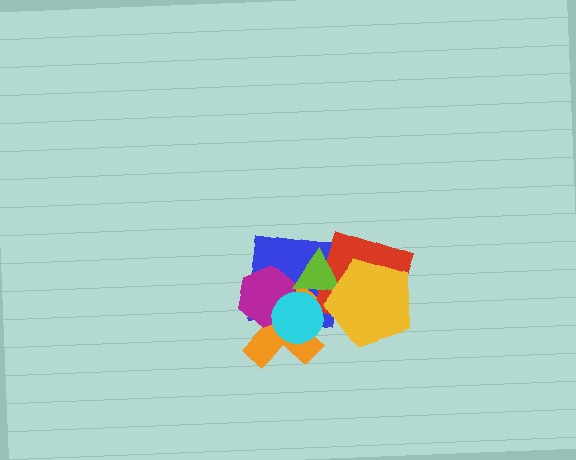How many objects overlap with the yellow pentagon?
3 objects overlap with the yellow pentagon.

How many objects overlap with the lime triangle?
5 objects overlap with the lime triangle.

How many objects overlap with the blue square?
6 objects overlap with the blue square.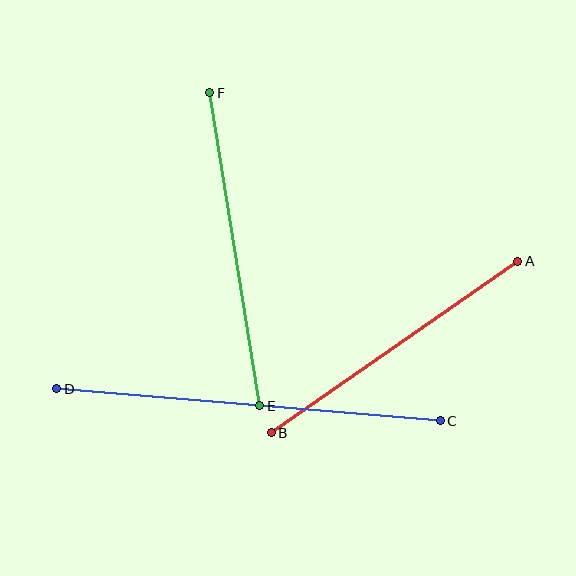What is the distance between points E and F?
The distance is approximately 317 pixels.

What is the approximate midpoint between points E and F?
The midpoint is at approximately (235, 249) pixels.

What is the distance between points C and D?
The distance is approximately 385 pixels.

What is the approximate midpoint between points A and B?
The midpoint is at approximately (395, 347) pixels.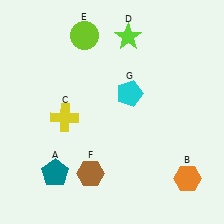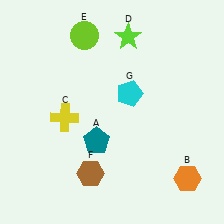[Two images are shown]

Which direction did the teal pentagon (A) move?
The teal pentagon (A) moved right.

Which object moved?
The teal pentagon (A) moved right.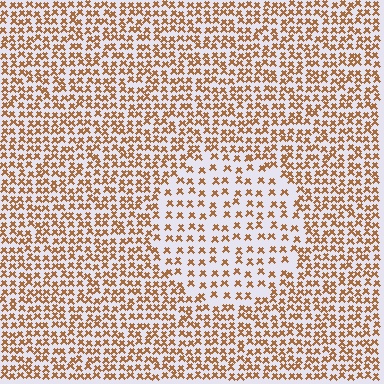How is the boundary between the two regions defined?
The boundary is defined by a change in element density (approximately 1.9x ratio). All elements are the same color, size, and shape.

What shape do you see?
I see a circle.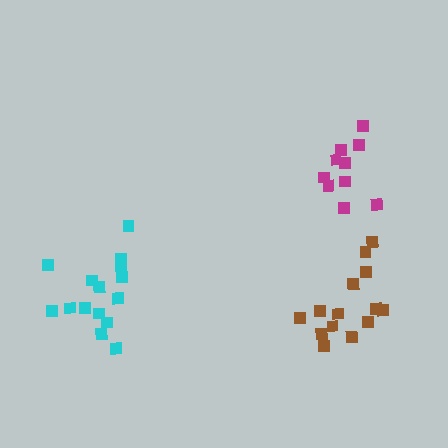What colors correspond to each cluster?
The clusters are colored: magenta, brown, cyan.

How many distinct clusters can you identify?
There are 3 distinct clusters.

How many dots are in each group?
Group 1: 10 dots, Group 2: 14 dots, Group 3: 15 dots (39 total).